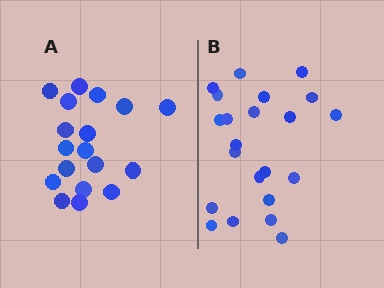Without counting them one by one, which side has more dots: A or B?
Region B (the right region) has more dots.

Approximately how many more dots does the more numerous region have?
Region B has about 4 more dots than region A.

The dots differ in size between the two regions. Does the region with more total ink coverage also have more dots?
No. Region A has more total ink coverage because its dots are larger, but region B actually contains more individual dots. Total area can be misleading — the number of items is what matters here.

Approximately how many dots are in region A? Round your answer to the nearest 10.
About 20 dots. (The exact count is 18, which rounds to 20.)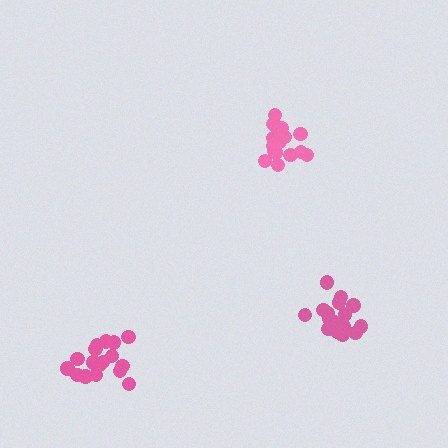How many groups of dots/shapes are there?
There are 3 groups.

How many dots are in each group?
Group 1: 18 dots, Group 2: 17 dots, Group 3: 17 dots (52 total).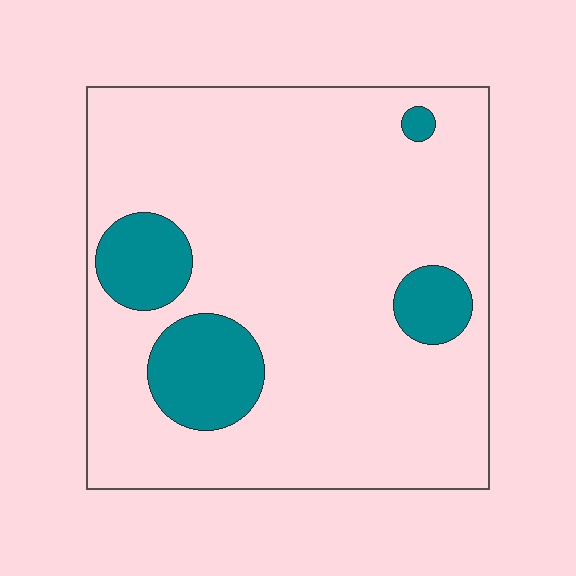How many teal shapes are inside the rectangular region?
4.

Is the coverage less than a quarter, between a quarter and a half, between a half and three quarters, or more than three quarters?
Less than a quarter.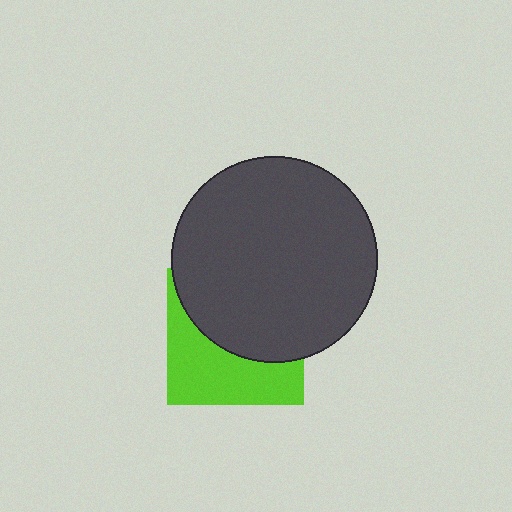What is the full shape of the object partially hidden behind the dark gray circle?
The partially hidden object is a lime square.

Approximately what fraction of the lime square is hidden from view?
Roughly 55% of the lime square is hidden behind the dark gray circle.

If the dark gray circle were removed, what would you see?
You would see the complete lime square.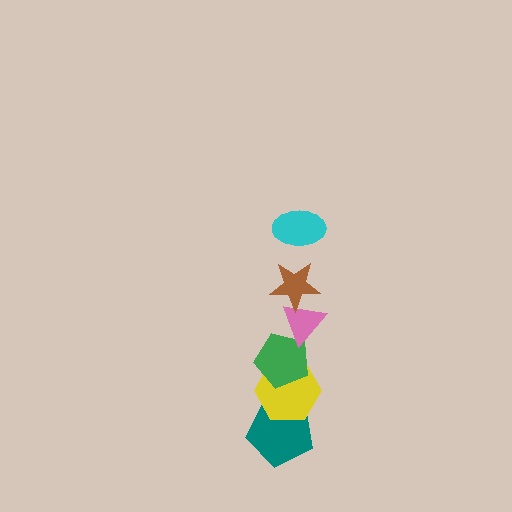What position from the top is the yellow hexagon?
The yellow hexagon is 5th from the top.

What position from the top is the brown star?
The brown star is 2nd from the top.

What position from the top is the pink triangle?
The pink triangle is 3rd from the top.